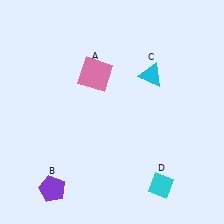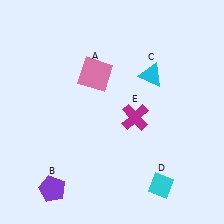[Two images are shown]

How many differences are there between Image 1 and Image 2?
There is 1 difference between the two images.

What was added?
A magenta cross (E) was added in Image 2.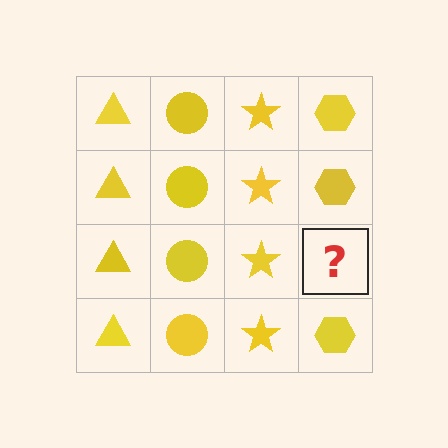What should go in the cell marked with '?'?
The missing cell should contain a yellow hexagon.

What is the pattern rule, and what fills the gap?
The rule is that each column has a consistent shape. The gap should be filled with a yellow hexagon.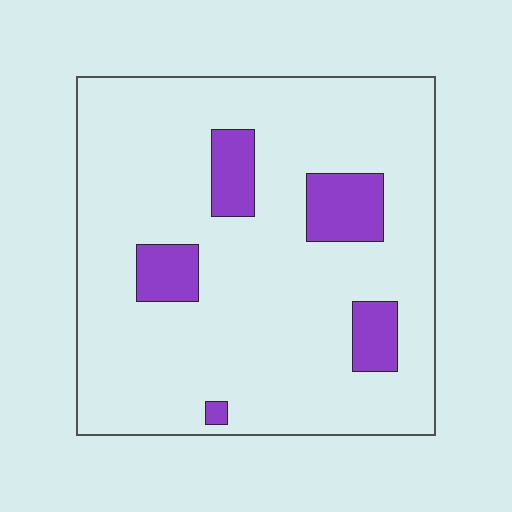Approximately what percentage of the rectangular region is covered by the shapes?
Approximately 15%.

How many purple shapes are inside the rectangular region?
5.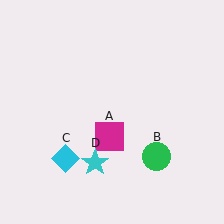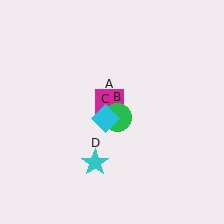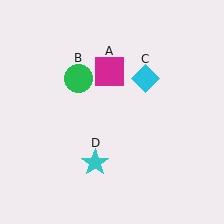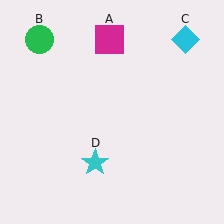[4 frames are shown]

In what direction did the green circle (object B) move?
The green circle (object B) moved up and to the left.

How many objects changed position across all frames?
3 objects changed position: magenta square (object A), green circle (object B), cyan diamond (object C).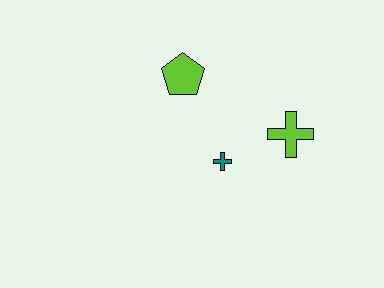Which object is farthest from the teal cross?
The lime pentagon is farthest from the teal cross.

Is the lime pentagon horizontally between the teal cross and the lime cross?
No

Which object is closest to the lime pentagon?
The teal cross is closest to the lime pentagon.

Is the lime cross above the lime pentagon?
No